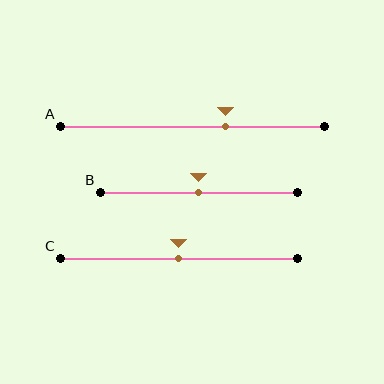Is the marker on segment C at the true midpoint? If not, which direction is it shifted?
Yes, the marker on segment C is at the true midpoint.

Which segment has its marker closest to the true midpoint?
Segment B has its marker closest to the true midpoint.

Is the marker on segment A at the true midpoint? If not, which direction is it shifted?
No, the marker on segment A is shifted to the right by about 13% of the segment length.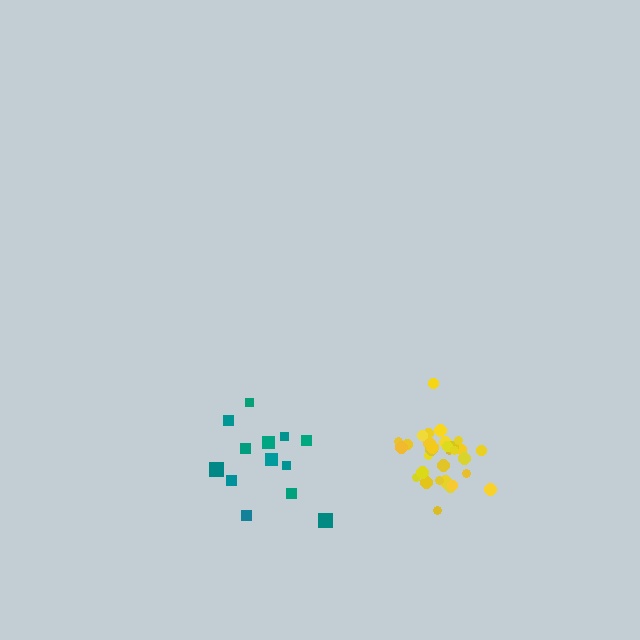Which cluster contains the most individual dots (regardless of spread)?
Yellow (31).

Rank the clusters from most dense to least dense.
yellow, teal.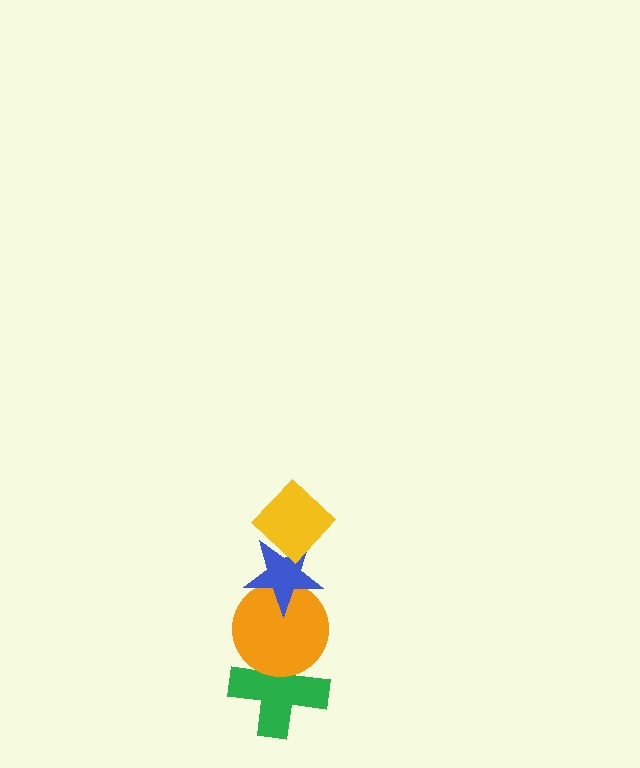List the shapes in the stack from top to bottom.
From top to bottom: the yellow diamond, the blue star, the orange circle, the green cross.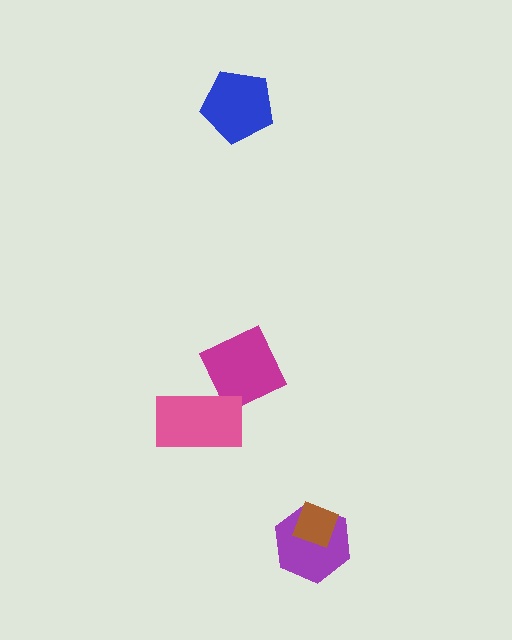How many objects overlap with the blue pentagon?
0 objects overlap with the blue pentagon.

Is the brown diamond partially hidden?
No, no other shape covers it.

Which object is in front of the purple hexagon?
The brown diamond is in front of the purple hexagon.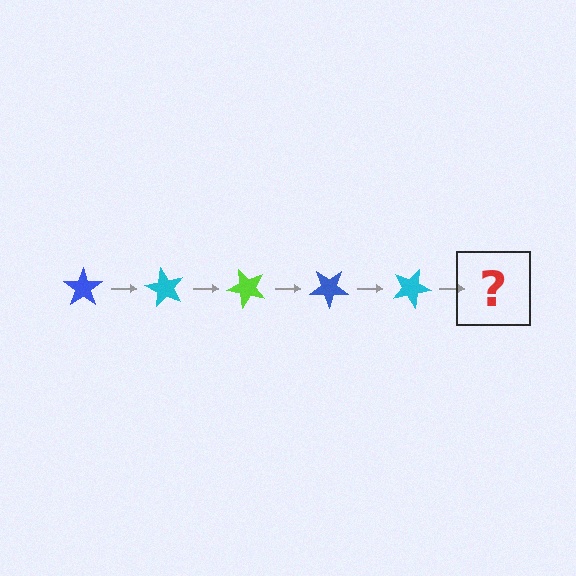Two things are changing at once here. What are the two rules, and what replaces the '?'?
The two rules are that it rotates 60 degrees each step and the color cycles through blue, cyan, and lime. The '?' should be a lime star, rotated 300 degrees from the start.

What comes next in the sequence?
The next element should be a lime star, rotated 300 degrees from the start.